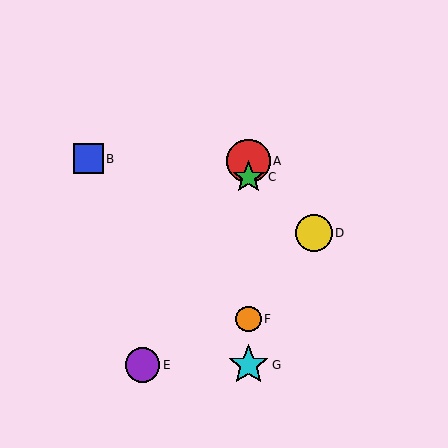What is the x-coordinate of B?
Object B is at x≈88.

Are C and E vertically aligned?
No, C is at x≈249 and E is at x≈143.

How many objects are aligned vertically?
4 objects (A, C, F, G) are aligned vertically.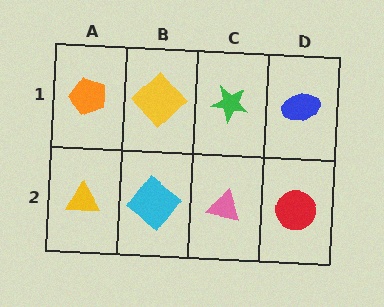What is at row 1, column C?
A green star.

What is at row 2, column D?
A red circle.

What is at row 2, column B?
A cyan diamond.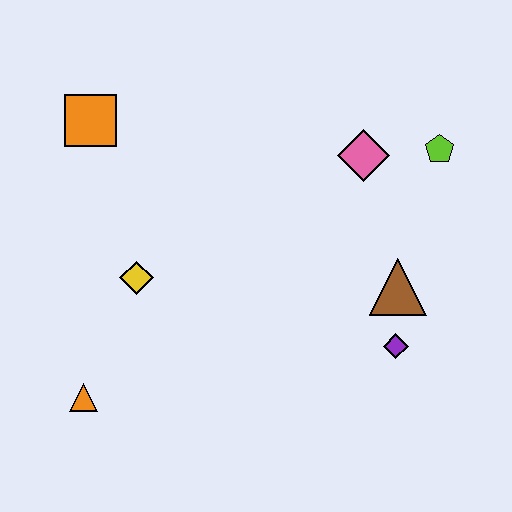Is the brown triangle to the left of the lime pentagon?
Yes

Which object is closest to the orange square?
The yellow diamond is closest to the orange square.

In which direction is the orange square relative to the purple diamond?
The orange square is to the left of the purple diamond.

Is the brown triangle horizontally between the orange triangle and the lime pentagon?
Yes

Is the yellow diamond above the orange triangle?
Yes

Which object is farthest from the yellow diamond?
The lime pentagon is farthest from the yellow diamond.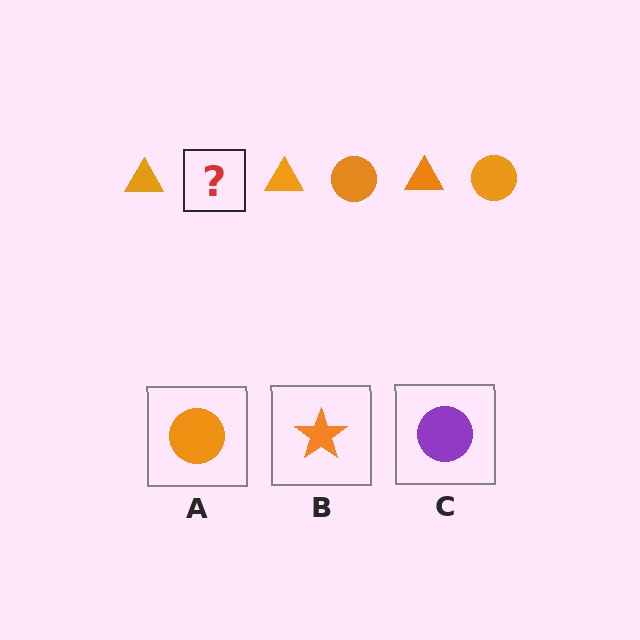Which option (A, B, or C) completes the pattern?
A.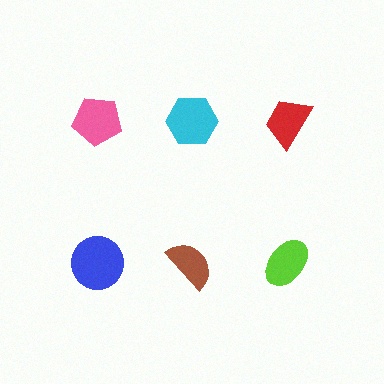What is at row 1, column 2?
A cyan hexagon.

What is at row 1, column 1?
A pink pentagon.